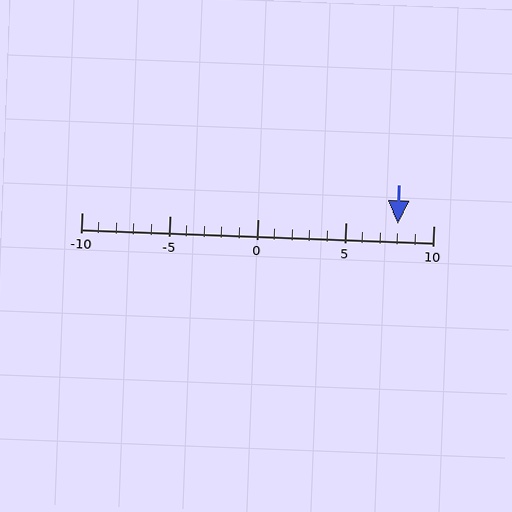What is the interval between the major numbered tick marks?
The major tick marks are spaced 5 units apart.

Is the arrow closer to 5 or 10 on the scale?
The arrow is closer to 10.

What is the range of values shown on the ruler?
The ruler shows values from -10 to 10.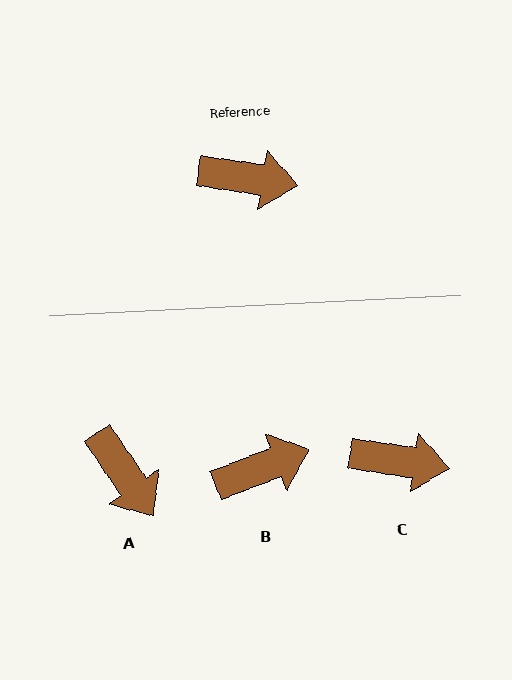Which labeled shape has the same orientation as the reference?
C.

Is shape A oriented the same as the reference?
No, it is off by about 47 degrees.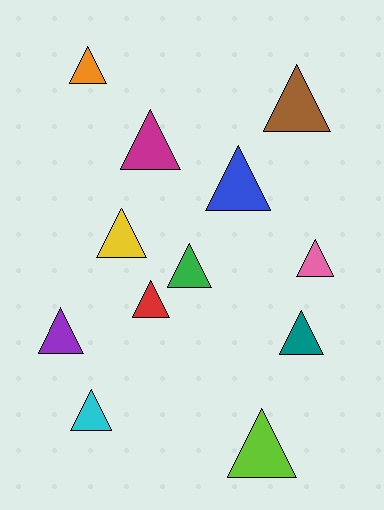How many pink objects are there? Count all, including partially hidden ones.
There is 1 pink object.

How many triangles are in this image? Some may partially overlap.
There are 12 triangles.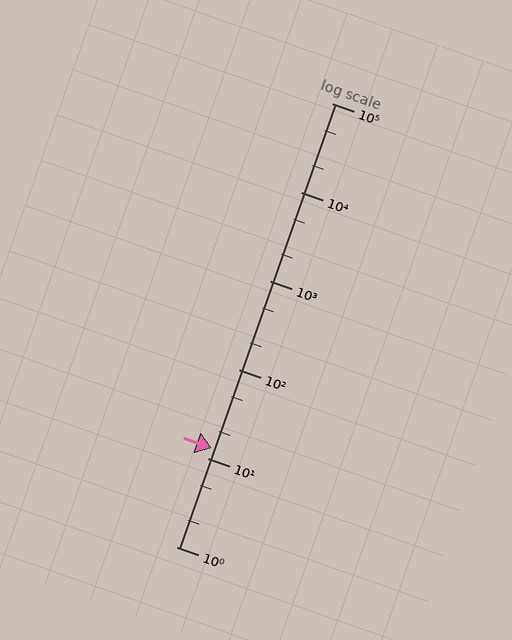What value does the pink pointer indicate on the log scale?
The pointer indicates approximately 13.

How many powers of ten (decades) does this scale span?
The scale spans 5 decades, from 1 to 100000.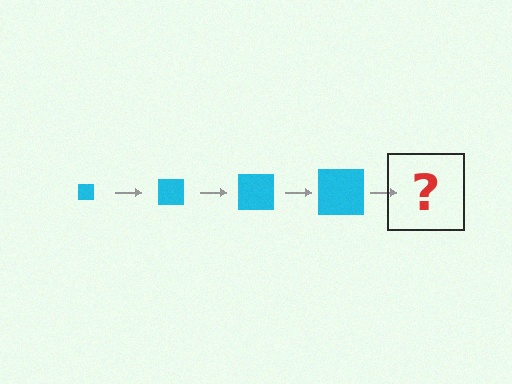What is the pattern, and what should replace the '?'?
The pattern is that the square gets progressively larger each step. The '?' should be a cyan square, larger than the previous one.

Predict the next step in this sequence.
The next step is a cyan square, larger than the previous one.